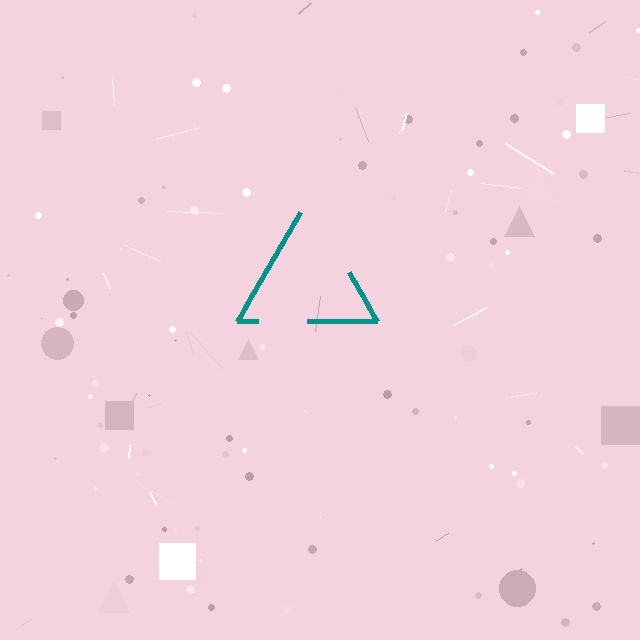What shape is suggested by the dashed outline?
The dashed outline suggests a triangle.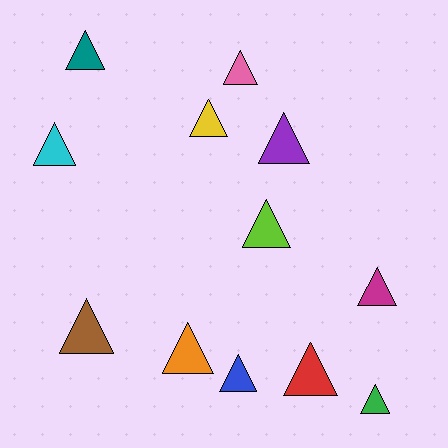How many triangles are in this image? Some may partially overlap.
There are 12 triangles.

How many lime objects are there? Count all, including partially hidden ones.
There is 1 lime object.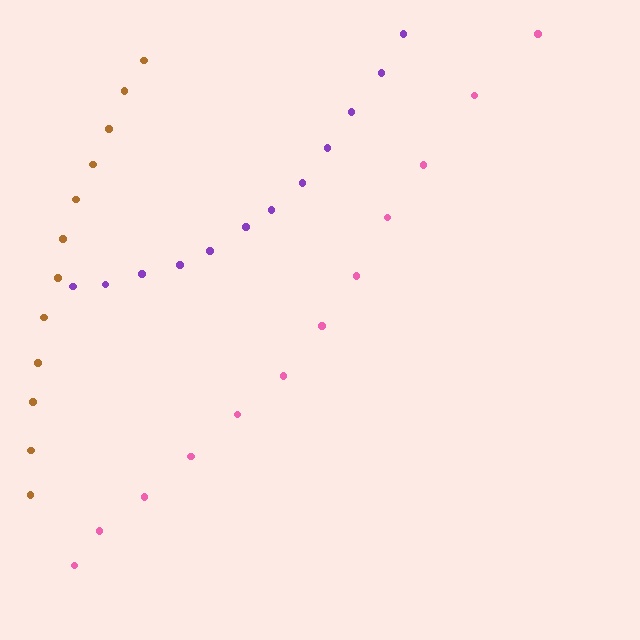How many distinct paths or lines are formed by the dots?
There are 3 distinct paths.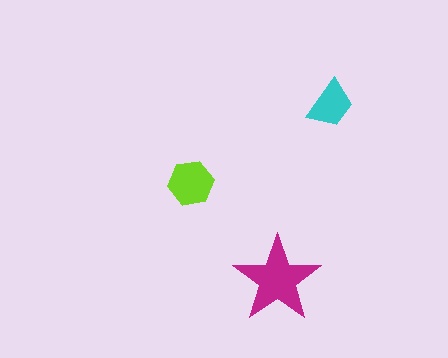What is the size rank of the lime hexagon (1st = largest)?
2nd.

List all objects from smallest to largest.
The cyan trapezoid, the lime hexagon, the magenta star.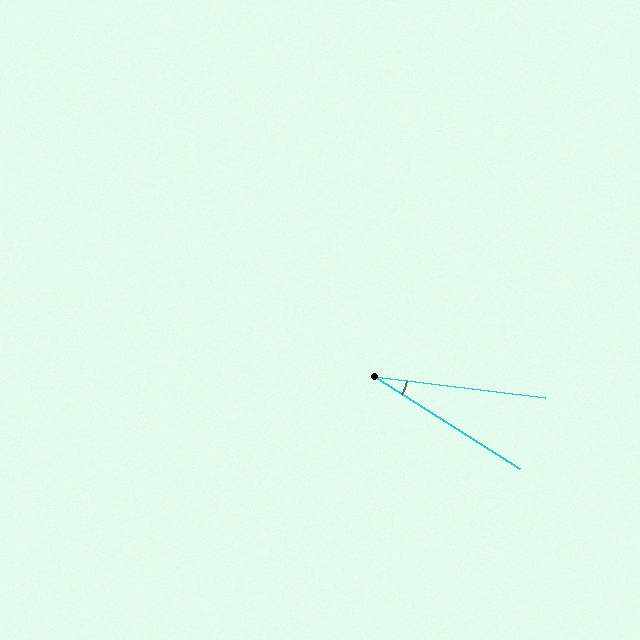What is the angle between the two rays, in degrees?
Approximately 25 degrees.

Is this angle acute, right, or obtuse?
It is acute.